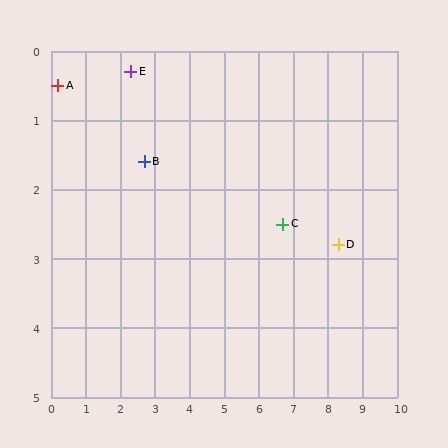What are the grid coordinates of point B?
Point B is at approximately (2.7, 1.6).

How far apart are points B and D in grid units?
Points B and D are about 5.7 grid units apart.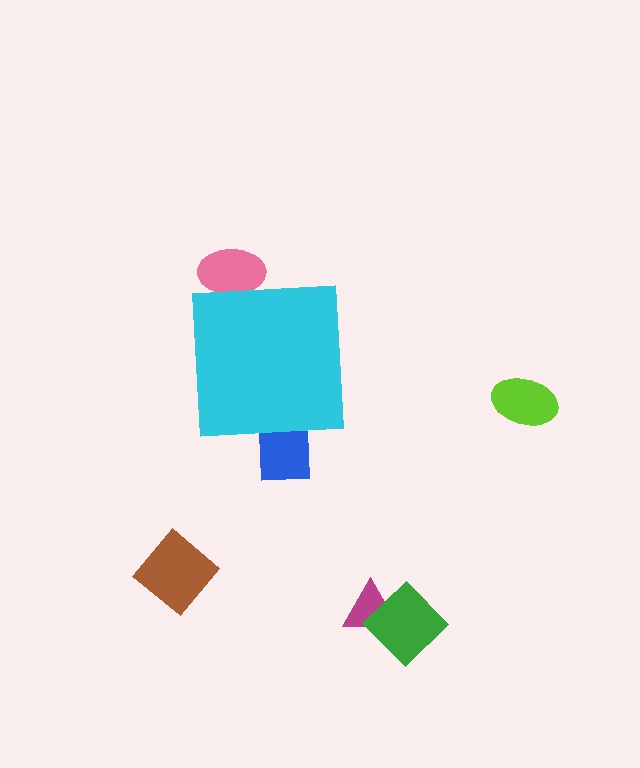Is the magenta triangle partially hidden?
No, the magenta triangle is fully visible.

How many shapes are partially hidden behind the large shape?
2 shapes are partially hidden.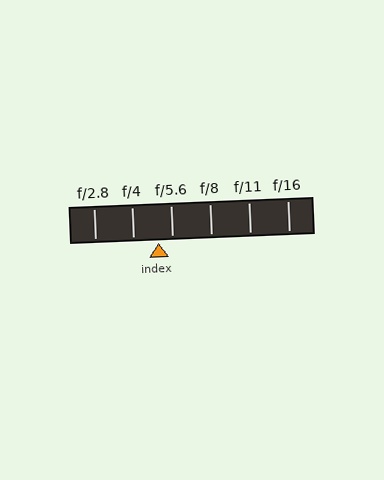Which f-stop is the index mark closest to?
The index mark is closest to f/5.6.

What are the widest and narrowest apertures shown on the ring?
The widest aperture shown is f/2.8 and the narrowest is f/16.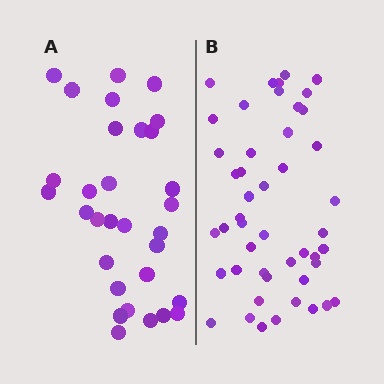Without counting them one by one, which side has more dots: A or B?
Region B (the right region) has more dots.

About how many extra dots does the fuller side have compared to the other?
Region B has approximately 15 more dots than region A.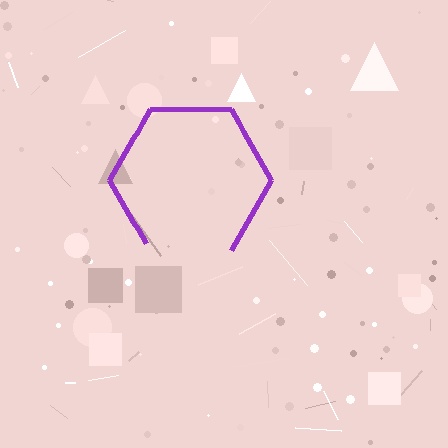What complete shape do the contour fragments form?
The contour fragments form a hexagon.